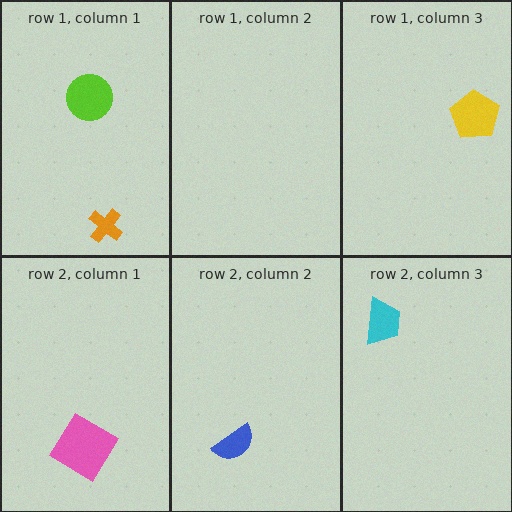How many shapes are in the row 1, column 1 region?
2.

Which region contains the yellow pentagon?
The row 1, column 3 region.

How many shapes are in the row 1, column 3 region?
1.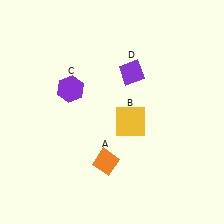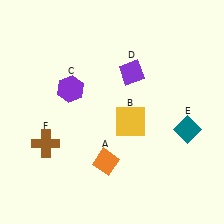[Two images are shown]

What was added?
A teal diamond (E), a brown cross (F) were added in Image 2.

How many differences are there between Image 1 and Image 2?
There are 2 differences between the two images.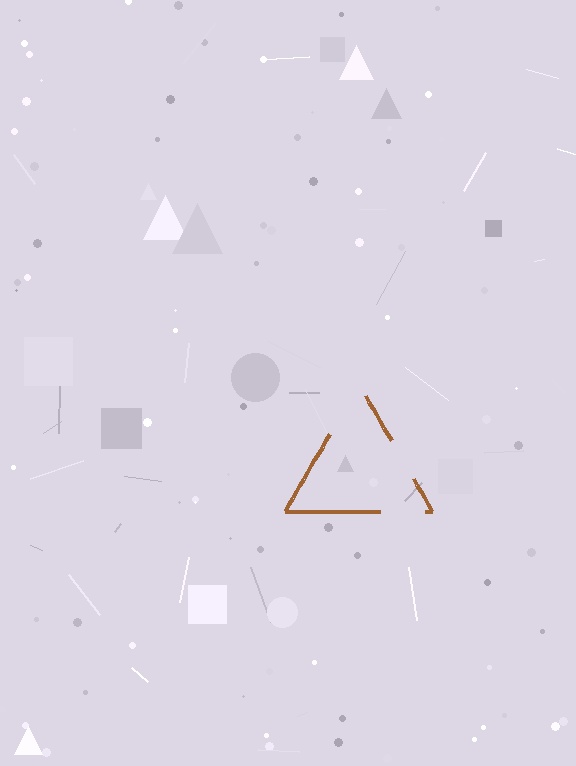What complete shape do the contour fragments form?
The contour fragments form a triangle.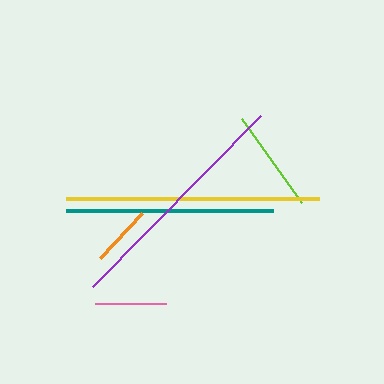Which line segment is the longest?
The yellow line is the longest at approximately 253 pixels.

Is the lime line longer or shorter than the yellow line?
The yellow line is longer than the lime line.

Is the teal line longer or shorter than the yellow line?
The yellow line is longer than the teal line.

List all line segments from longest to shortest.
From longest to shortest: yellow, purple, teal, lime, pink, orange.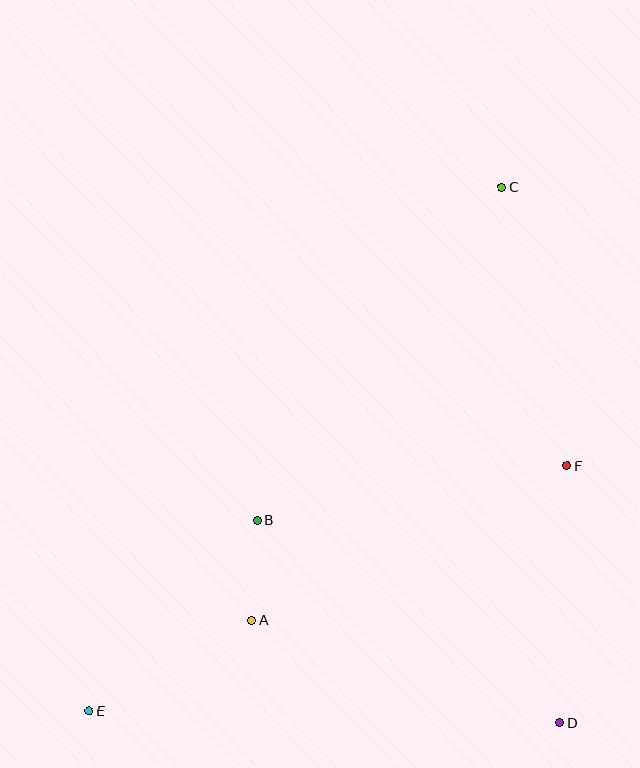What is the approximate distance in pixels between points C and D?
The distance between C and D is approximately 539 pixels.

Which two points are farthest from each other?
Points C and E are farthest from each other.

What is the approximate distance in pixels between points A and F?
The distance between A and F is approximately 351 pixels.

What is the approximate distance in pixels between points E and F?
The distance between E and F is approximately 538 pixels.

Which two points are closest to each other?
Points A and B are closest to each other.